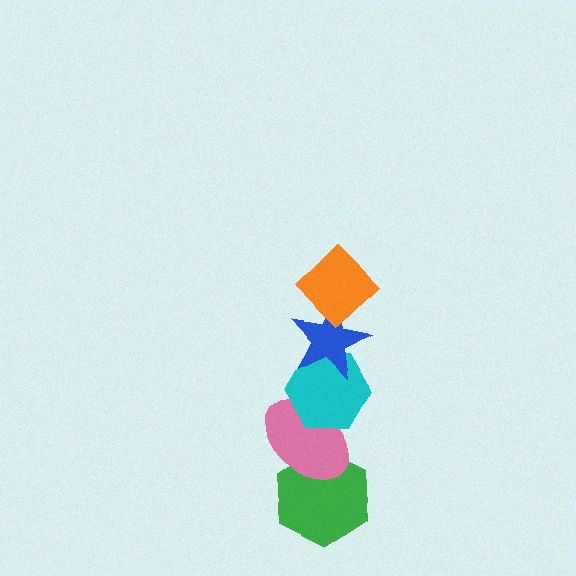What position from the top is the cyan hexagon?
The cyan hexagon is 3rd from the top.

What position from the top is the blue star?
The blue star is 2nd from the top.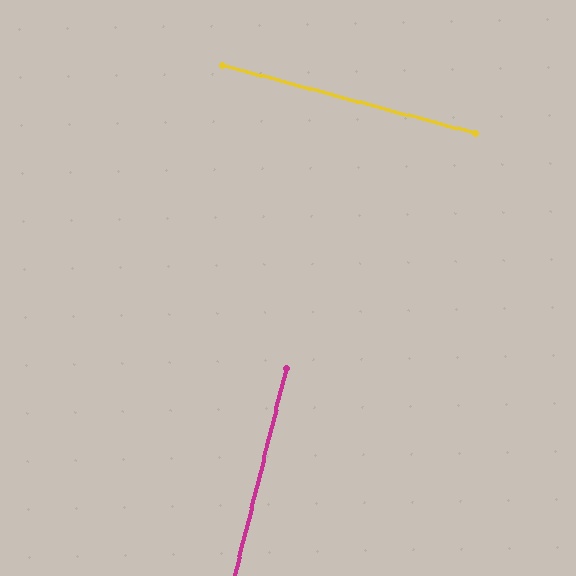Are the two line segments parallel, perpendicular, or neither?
Perpendicular — they meet at approximately 89°.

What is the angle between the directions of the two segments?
Approximately 89 degrees.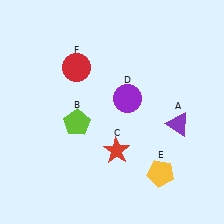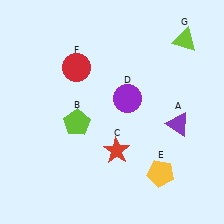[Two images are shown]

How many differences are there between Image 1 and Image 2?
There is 1 difference between the two images.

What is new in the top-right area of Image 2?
A lime triangle (G) was added in the top-right area of Image 2.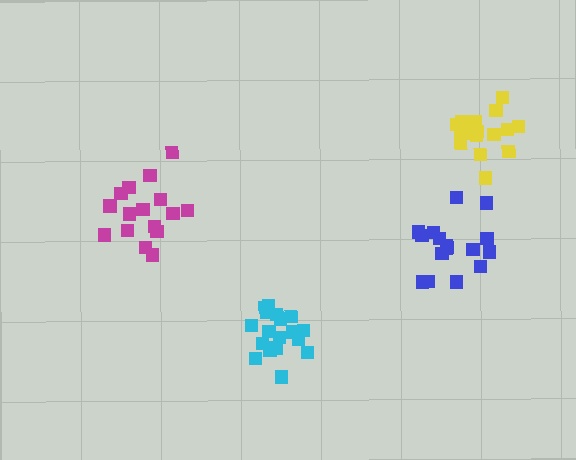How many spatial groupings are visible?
There are 4 spatial groupings.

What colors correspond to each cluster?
The clusters are colored: blue, cyan, magenta, yellow.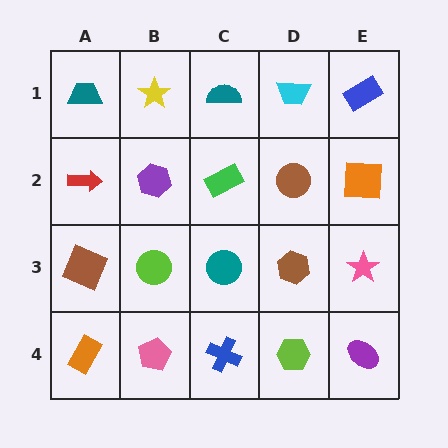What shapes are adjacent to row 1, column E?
An orange square (row 2, column E), a cyan trapezoid (row 1, column D).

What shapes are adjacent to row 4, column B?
A lime circle (row 3, column B), an orange rectangle (row 4, column A), a blue cross (row 4, column C).